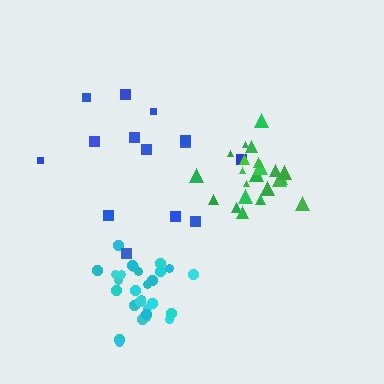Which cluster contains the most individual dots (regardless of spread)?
Cyan (29).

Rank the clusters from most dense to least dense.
cyan, green, blue.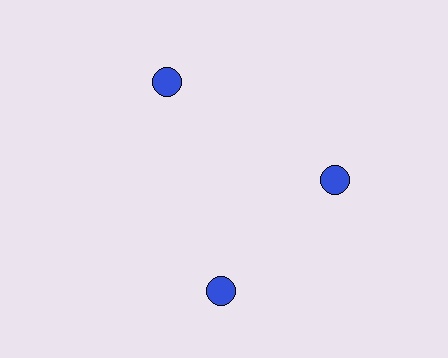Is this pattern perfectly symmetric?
No. The 3 blue circles are arranged in a ring, but one element near the 7 o'clock position is rotated out of alignment along the ring, breaking the 3-fold rotational symmetry.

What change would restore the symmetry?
The symmetry would be restored by rotating it back into even spacing with its neighbors so that all 3 circles sit at equal angles and equal distance from the center.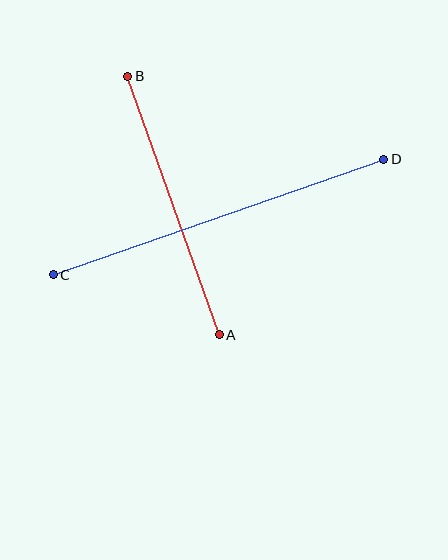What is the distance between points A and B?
The distance is approximately 274 pixels.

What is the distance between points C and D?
The distance is approximately 350 pixels.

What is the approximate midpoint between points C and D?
The midpoint is at approximately (219, 217) pixels.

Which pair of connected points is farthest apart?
Points C and D are farthest apart.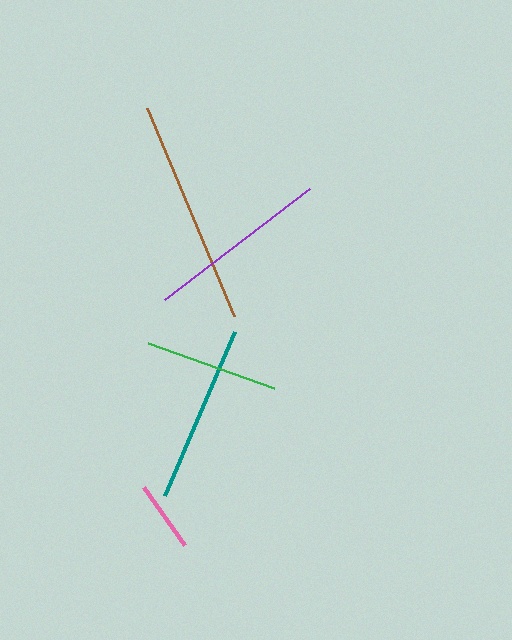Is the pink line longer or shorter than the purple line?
The purple line is longer than the pink line.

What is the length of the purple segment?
The purple segment is approximately 183 pixels long.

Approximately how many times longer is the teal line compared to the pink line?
The teal line is approximately 2.5 times the length of the pink line.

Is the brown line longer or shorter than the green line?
The brown line is longer than the green line.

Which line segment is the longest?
The brown line is the longest at approximately 225 pixels.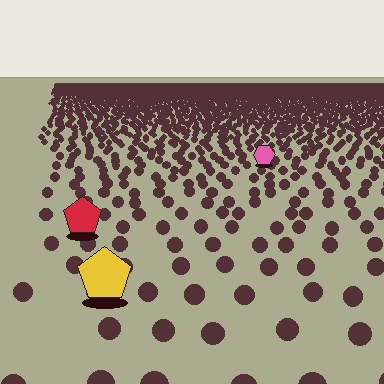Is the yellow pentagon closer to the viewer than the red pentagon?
Yes. The yellow pentagon is closer — you can tell from the texture gradient: the ground texture is coarser near it.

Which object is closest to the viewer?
The yellow pentagon is closest. The texture marks near it are larger and more spread out.